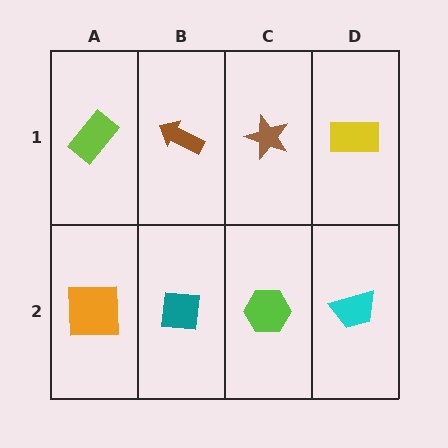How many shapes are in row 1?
4 shapes.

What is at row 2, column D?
A cyan trapezoid.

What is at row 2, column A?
An orange square.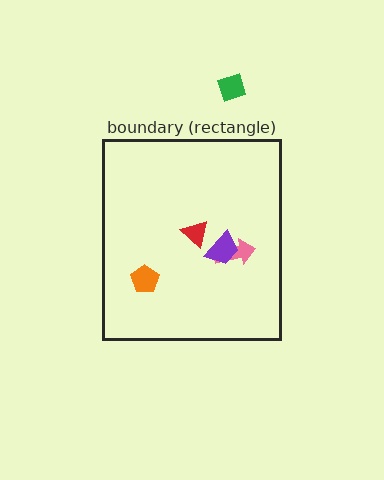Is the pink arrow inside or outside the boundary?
Inside.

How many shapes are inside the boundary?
4 inside, 1 outside.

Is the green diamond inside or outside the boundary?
Outside.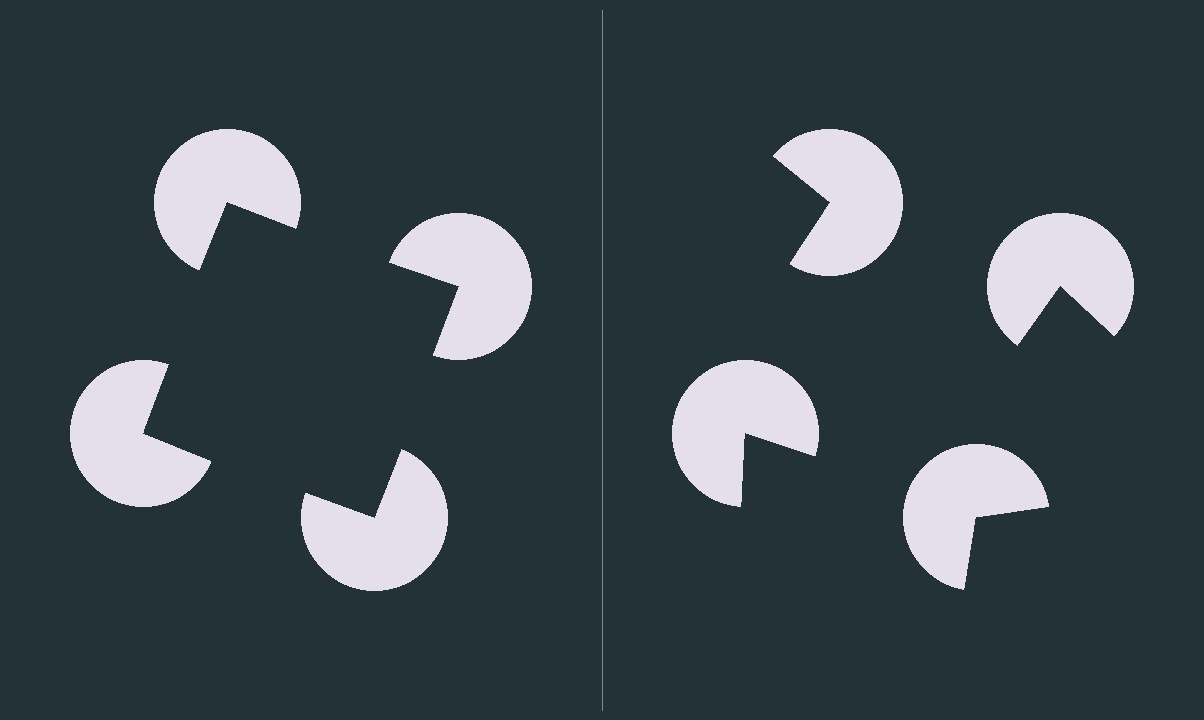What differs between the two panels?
The pac-man discs are positioned identically on both sides; only the wedge orientations differ. On the left they align to a square; on the right they are misaligned.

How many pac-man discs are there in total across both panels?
8 — 4 on each side.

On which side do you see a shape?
An illusory square appears on the left side. On the right side the wedge cuts are rotated, so no coherent shape forms.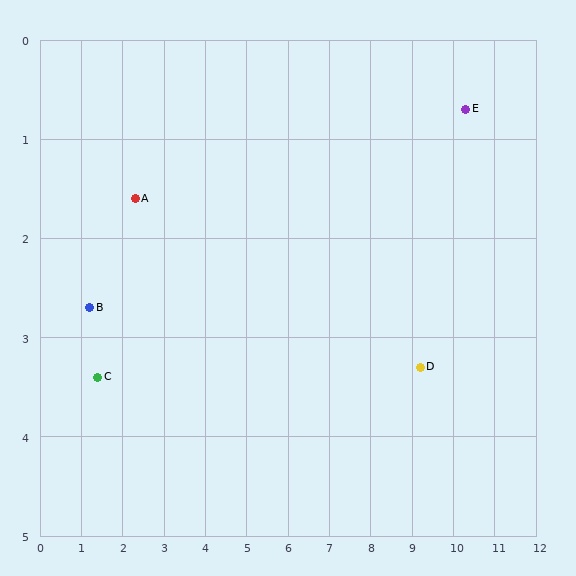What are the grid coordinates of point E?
Point E is at approximately (10.3, 0.7).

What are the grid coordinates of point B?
Point B is at approximately (1.2, 2.7).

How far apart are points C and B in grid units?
Points C and B are about 0.7 grid units apart.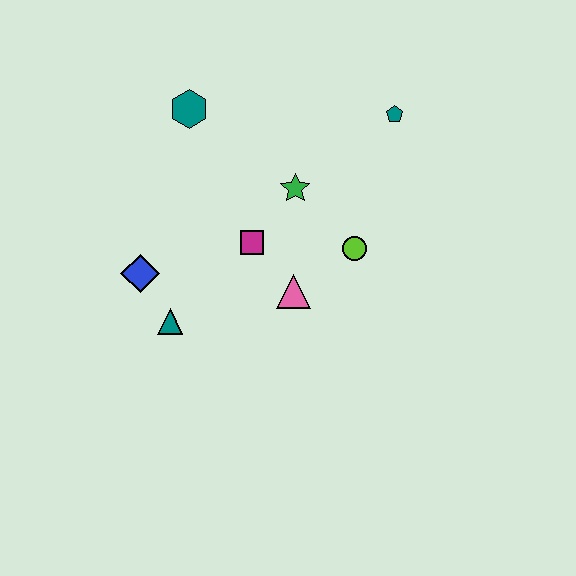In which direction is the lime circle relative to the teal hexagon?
The lime circle is to the right of the teal hexagon.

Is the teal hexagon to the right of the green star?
No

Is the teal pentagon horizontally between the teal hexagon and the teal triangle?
No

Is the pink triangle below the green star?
Yes